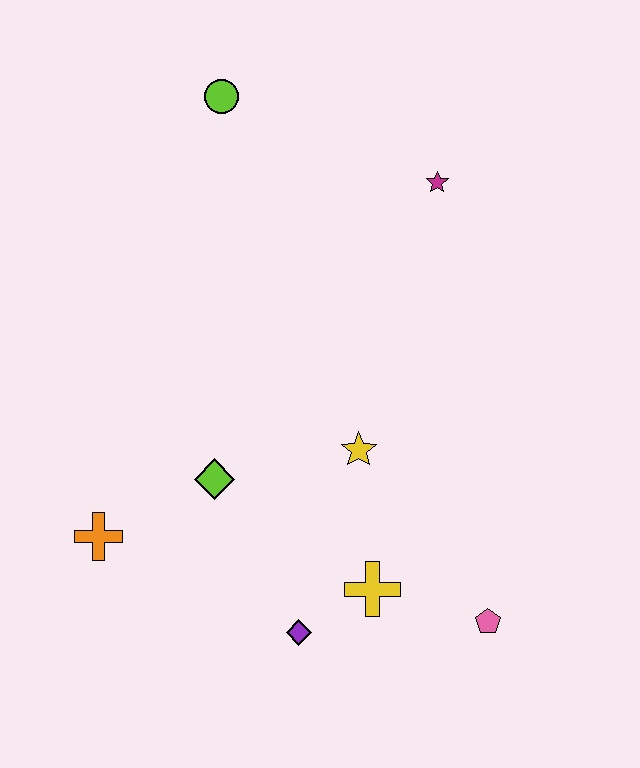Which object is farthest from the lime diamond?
The lime circle is farthest from the lime diamond.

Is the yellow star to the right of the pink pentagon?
No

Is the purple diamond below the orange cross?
Yes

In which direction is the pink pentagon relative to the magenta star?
The pink pentagon is below the magenta star.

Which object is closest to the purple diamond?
The yellow cross is closest to the purple diamond.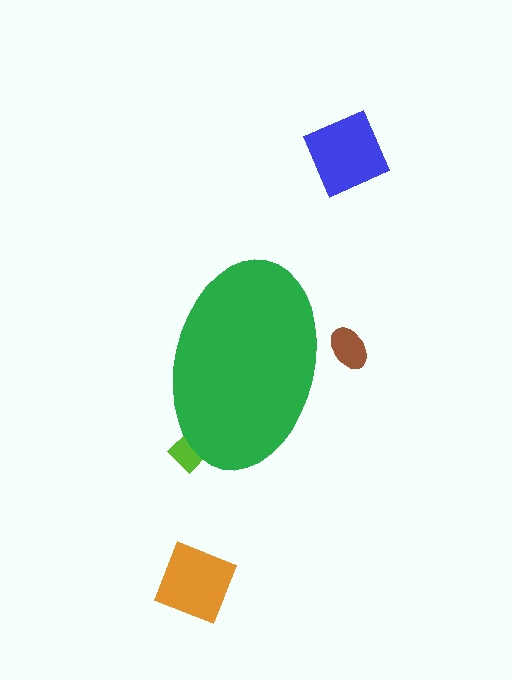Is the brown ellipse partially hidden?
Yes, the brown ellipse is partially hidden behind the green ellipse.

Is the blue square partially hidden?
No, the blue square is fully visible.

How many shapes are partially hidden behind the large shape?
2 shapes are partially hidden.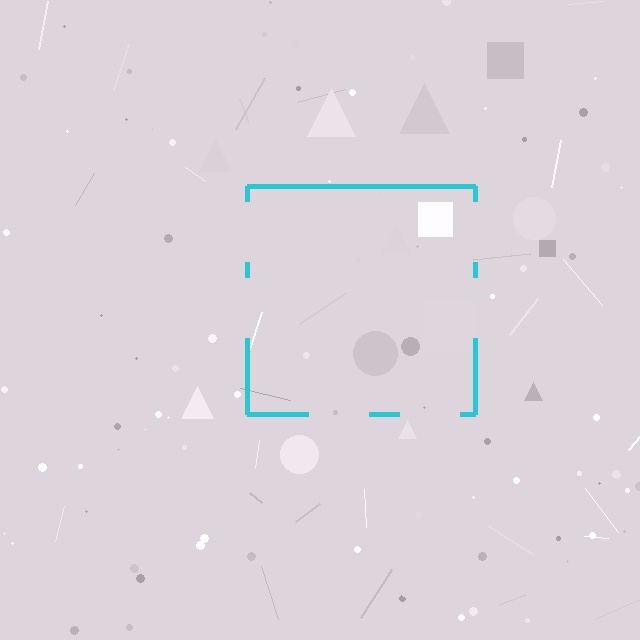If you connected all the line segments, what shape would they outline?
They would outline a square.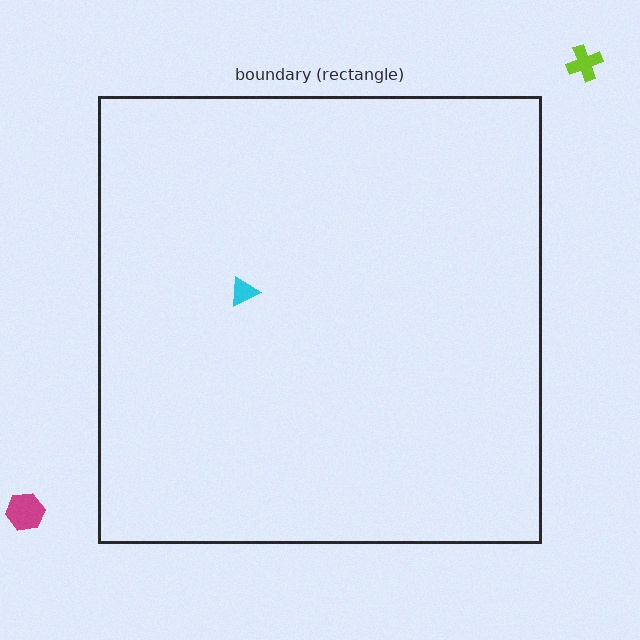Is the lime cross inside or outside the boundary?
Outside.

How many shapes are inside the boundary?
1 inside, 2 outside.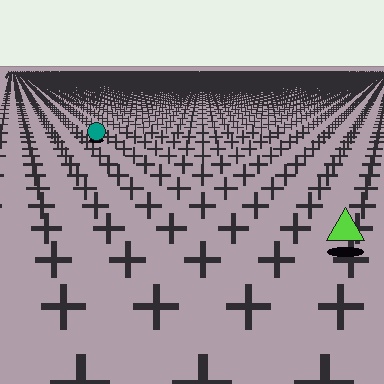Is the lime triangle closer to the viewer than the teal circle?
Yes. The lime triangle is closer — you can tell from the texture gradient: the ground texture is coarser near it.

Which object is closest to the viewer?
The lime triangle is closest. The texture marks near it are larger and more spread out.